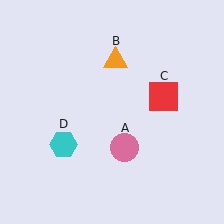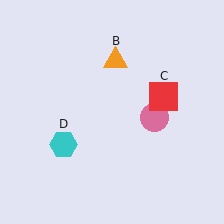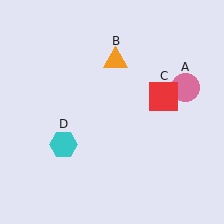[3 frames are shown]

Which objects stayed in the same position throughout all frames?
Orange triangle (object B) and red square (object C) and cyan hexagon (object D) remained stationary.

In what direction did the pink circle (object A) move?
The pink circle (object A) moved up and to the right.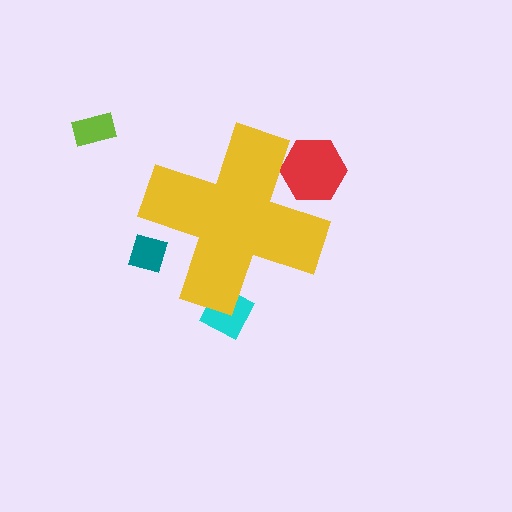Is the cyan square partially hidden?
Yes, the cyan square is partially hidden behind the yellow cross.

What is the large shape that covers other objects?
A yellow cross.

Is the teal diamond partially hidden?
Yes, the teal diamond is partially hidden behind the yellow cross.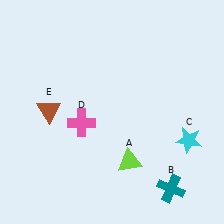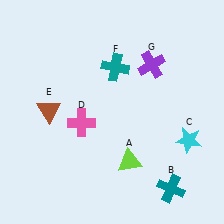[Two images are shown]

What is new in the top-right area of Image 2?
A purple cross (G) was added in the top-right area of Image 2.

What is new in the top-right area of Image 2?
A teal cross (F) was added in the top-right area of Image 2.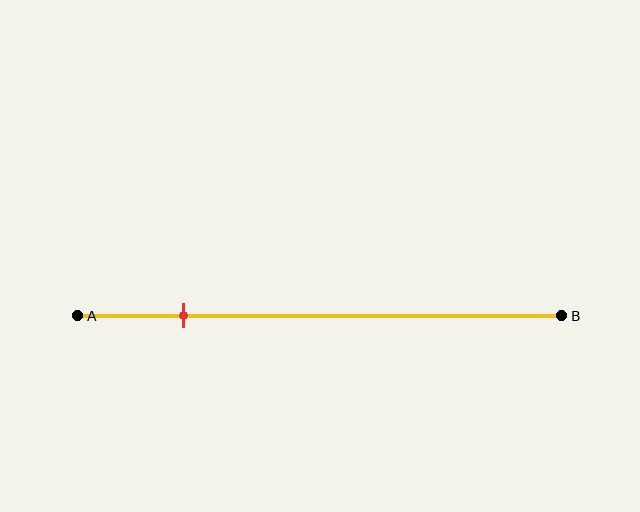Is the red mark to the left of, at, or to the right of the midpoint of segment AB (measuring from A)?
The red mark is to the left of the midpoint of segment AB.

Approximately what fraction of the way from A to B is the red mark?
The red mark is approximately 20% of the way from A to B.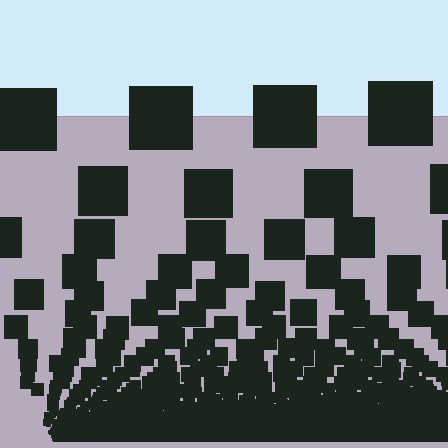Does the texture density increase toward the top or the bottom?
Density increases toward the bottom.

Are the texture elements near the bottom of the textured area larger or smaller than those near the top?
Smaller. The gradient is inverted — elements near the bottom are smaller and denser.